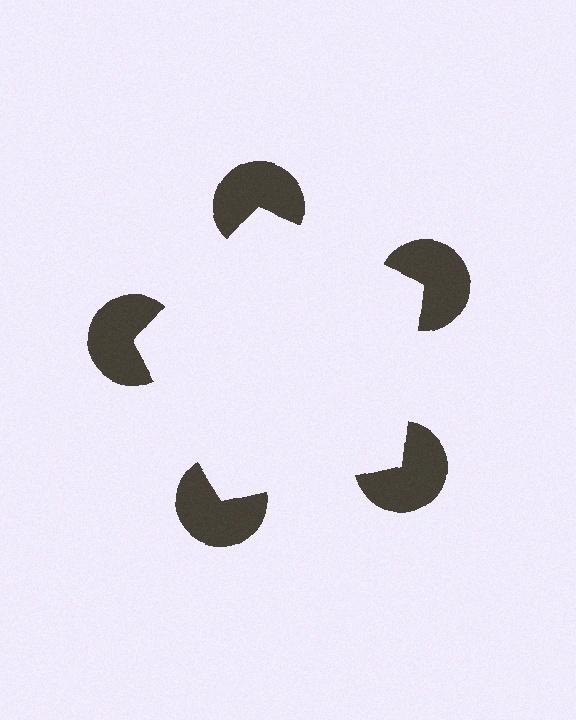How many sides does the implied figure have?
5 sides.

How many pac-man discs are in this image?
There are 5 — one at each vertex of the illusory pentagon.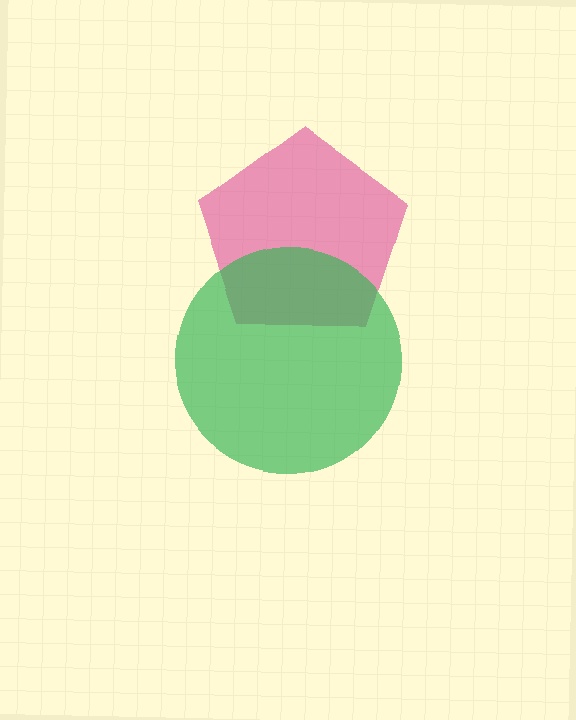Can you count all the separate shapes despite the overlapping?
Yes, there are 2 separate shapes.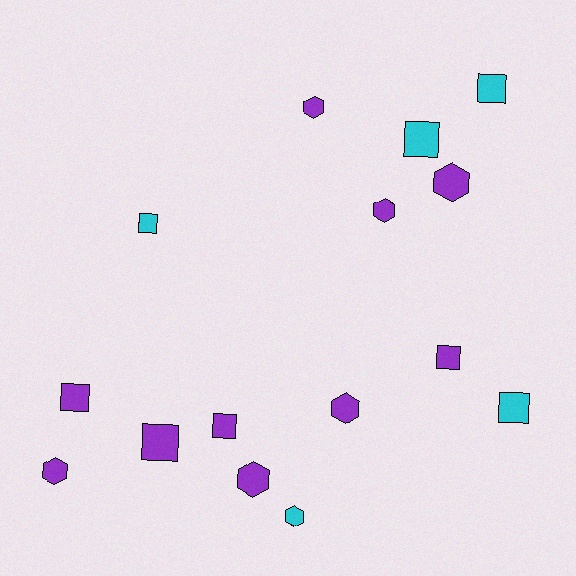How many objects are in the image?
There are 15 objects.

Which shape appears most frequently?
Square, with 8 objects.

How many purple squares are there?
There are 4 purple squares.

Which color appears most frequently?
Purple, with 10 objects.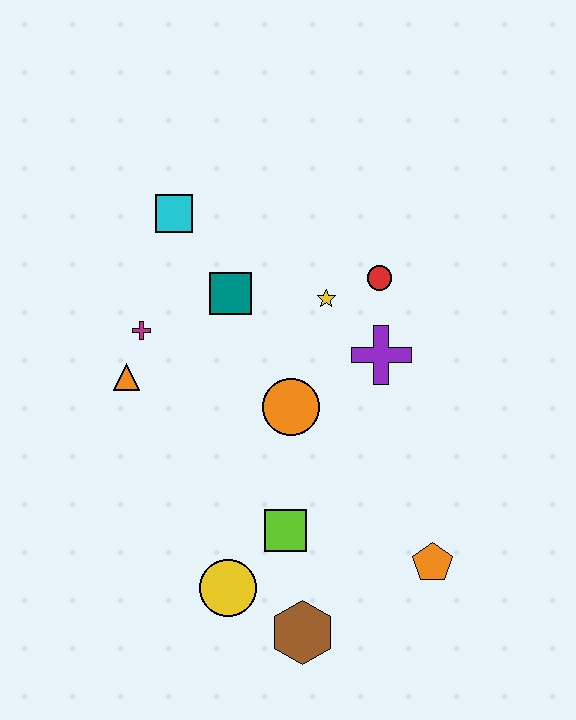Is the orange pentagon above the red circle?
No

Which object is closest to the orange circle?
The purple cross is closest to the orange circle.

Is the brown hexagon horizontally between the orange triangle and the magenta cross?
No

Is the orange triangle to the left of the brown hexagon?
Yes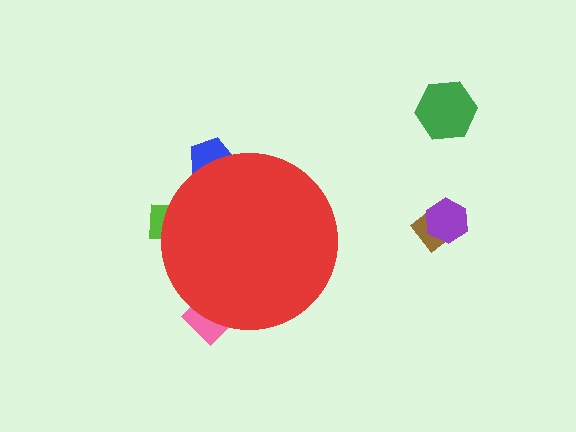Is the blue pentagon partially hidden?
Yes, the blue pentagon is partially hidden behind the red circle.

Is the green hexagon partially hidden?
No, the green hexagon is fully visible.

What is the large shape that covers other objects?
A red circle.